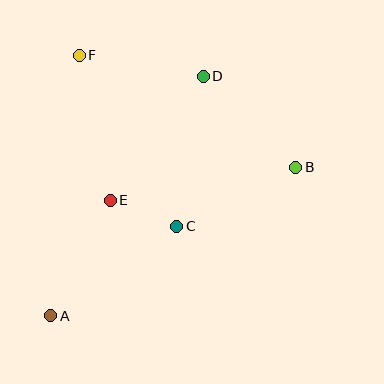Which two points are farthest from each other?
Points A and B are farthest from each other.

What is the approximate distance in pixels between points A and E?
The distance between A and E is approximately 130 pixels.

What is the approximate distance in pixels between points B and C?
The distance between B and C is approximately 132 pixels.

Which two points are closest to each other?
Points C and E are closest to each other.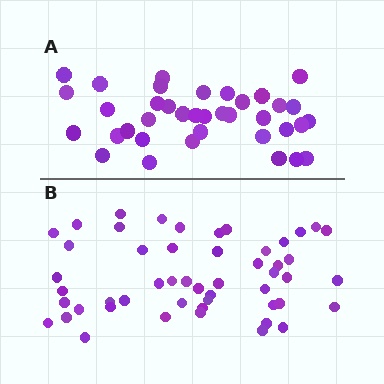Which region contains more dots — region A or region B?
Region B (the bottom region) has more dots.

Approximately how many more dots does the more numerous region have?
Region B has approximately 15 more dots than region A.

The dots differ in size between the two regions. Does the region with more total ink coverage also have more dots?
No. Region A has more total ink coverage because its dots are larger, but region B actually contains more individual dots. Total area can be misleading — the number of items is what matters here.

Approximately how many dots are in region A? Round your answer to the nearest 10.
About 40 dots. (The exact count is 37, which rounds to 40.)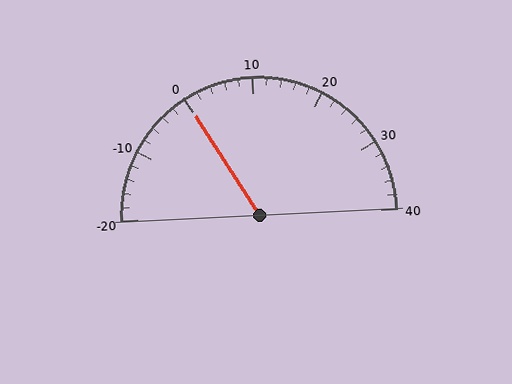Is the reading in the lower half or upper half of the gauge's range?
The reading is in the lower half of the range (-20 to 40).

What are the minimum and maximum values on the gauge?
The gauge ranges from -20 to 40.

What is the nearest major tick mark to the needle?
The nearest major tick mark is 0.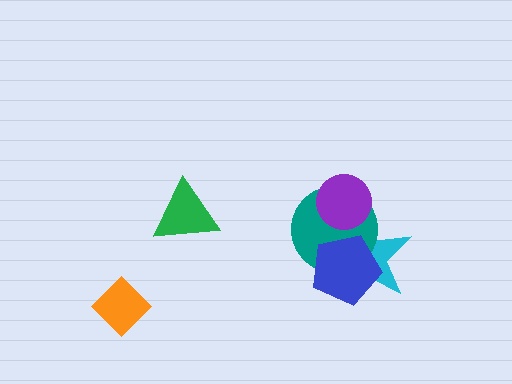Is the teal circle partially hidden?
Yes, it is partially covered by another shape.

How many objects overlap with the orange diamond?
0 objects overlap with the orange diamond.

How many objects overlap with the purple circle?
2 objects overlap with the purple circle.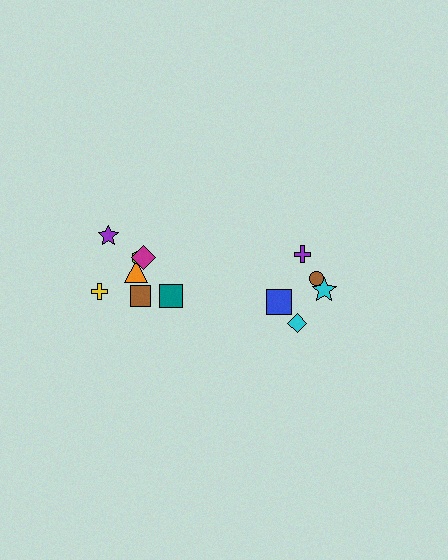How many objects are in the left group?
There are 7 objects.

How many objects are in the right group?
There are 5 objects.